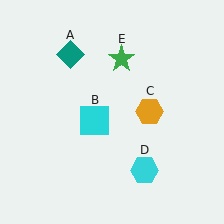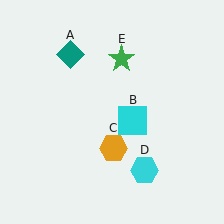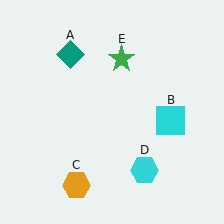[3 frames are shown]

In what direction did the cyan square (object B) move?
The cyan square (object B) moved right.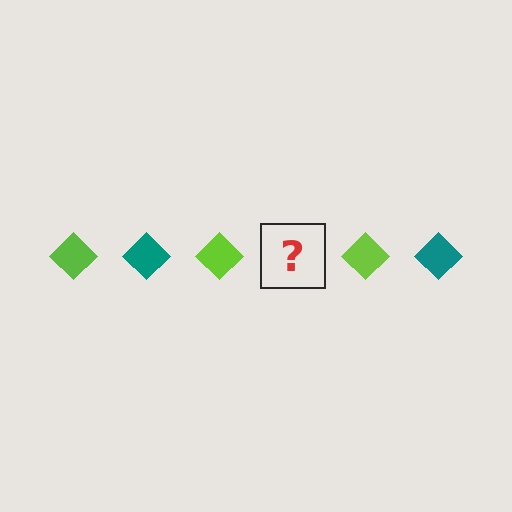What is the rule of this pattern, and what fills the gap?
The rule is that the pattern cycles through lime, teal diamonds. The gap should be filled with a teal diamond.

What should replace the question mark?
The question mark should be replaced with a teal diamond.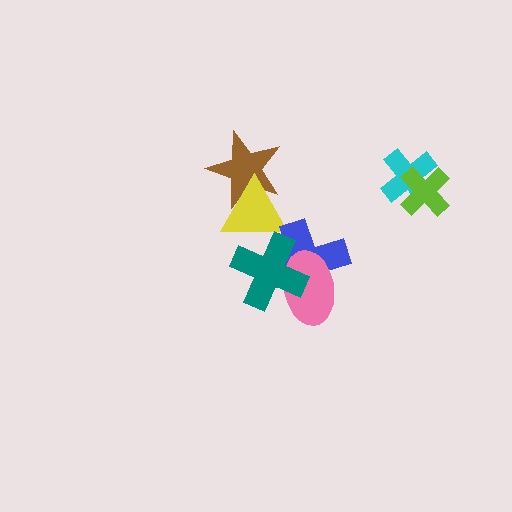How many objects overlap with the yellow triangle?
3 objects overlap with the yellow triangle.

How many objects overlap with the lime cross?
1 object overlaps with the lime cross.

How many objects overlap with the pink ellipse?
2 objects overlap with the pink ellipse.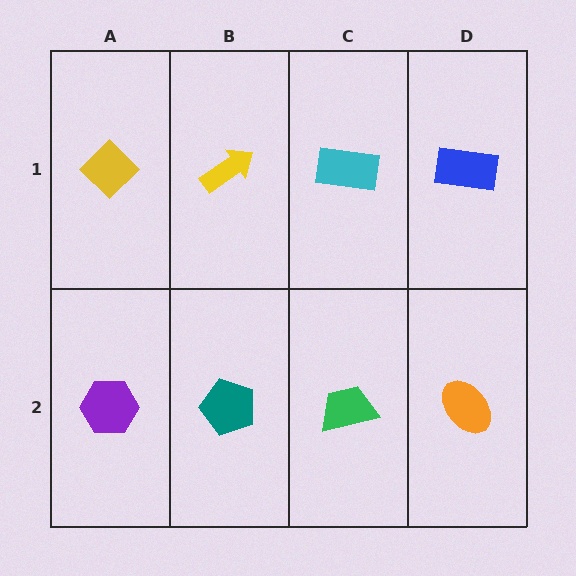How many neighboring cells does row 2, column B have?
3.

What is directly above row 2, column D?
A blue rectangle.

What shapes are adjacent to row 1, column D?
An orange ellipse (row 2, column D), a cyan rectangle (row 1, column C).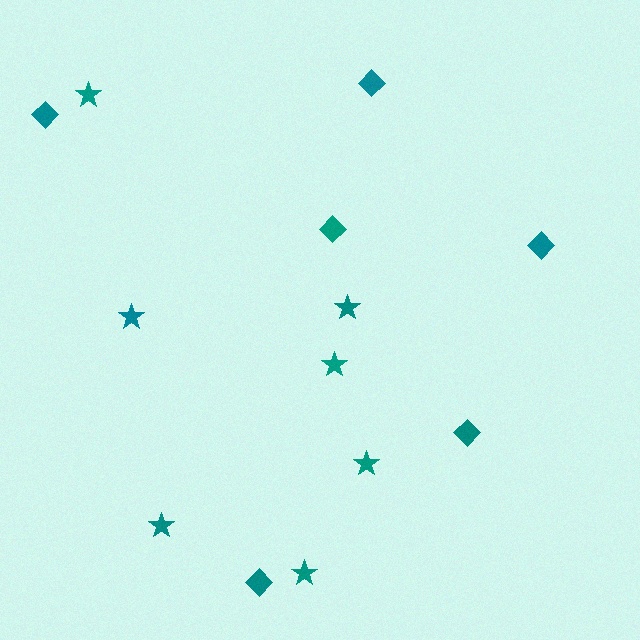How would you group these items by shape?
There are 2 groups: one group of stars (7) and one group of diamonds (6).